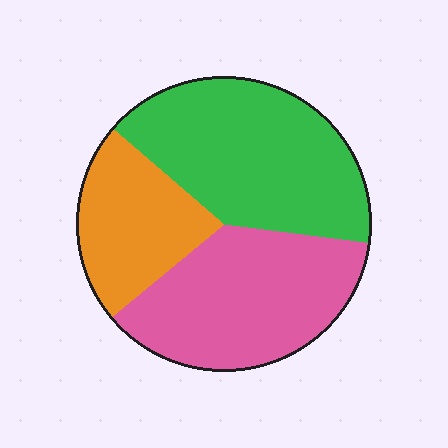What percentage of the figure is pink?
Pink takes up about three eighths (3/8) of the figure.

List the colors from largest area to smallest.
From largest to smallest: green, pink, orange.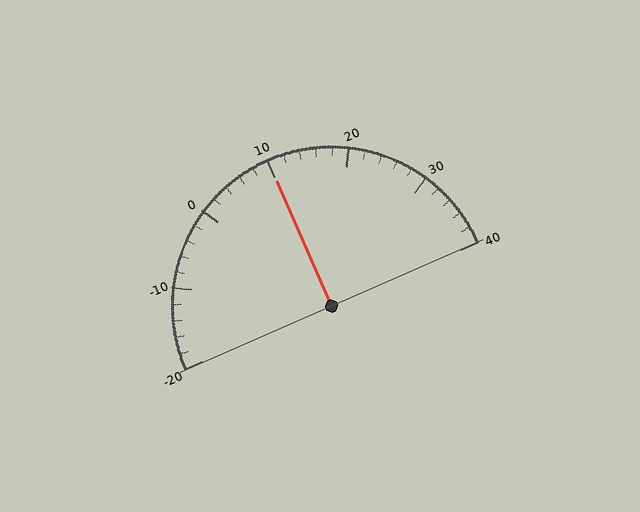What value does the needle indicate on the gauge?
The needle indicates approximately 10.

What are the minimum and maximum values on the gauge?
The gauge ranges from -20 to 40.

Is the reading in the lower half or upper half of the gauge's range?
The reading is in the upper half of the range (-20 to 40).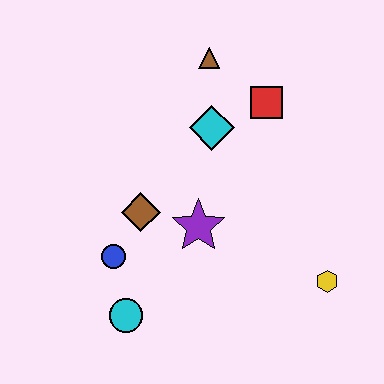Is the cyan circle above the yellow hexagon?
No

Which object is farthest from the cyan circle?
The brown triangle is farthest from the cyan circle.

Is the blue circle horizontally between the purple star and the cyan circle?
No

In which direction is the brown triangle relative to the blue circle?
The brown triangle is above the blue circle.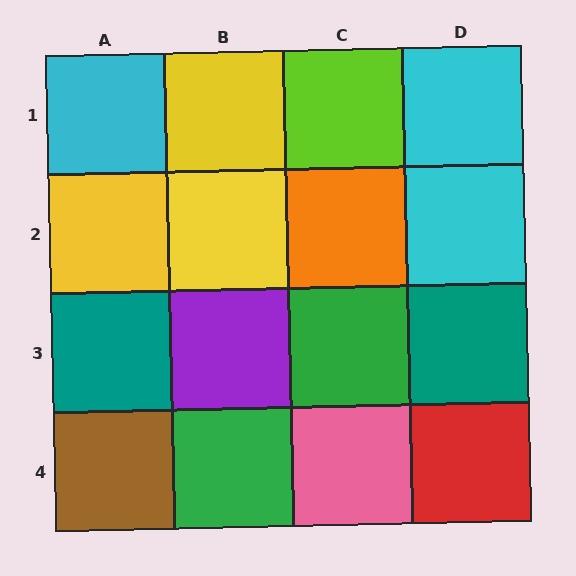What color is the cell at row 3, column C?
Green.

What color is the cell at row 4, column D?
Red.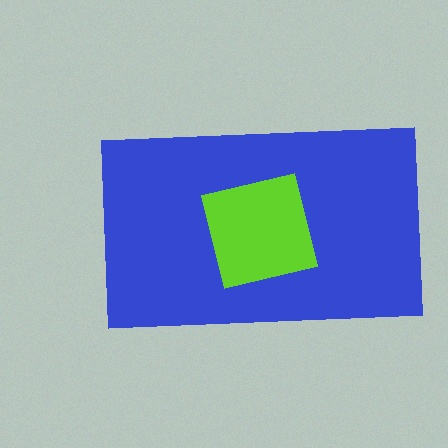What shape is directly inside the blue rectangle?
The lime square.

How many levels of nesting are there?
2.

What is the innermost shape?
The lime square.